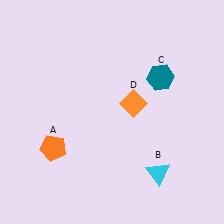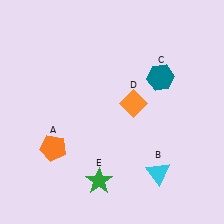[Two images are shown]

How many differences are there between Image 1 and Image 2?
There is 1 difference between the two images.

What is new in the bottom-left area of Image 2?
A green star (E) was added in the bottom-left area of Image 2.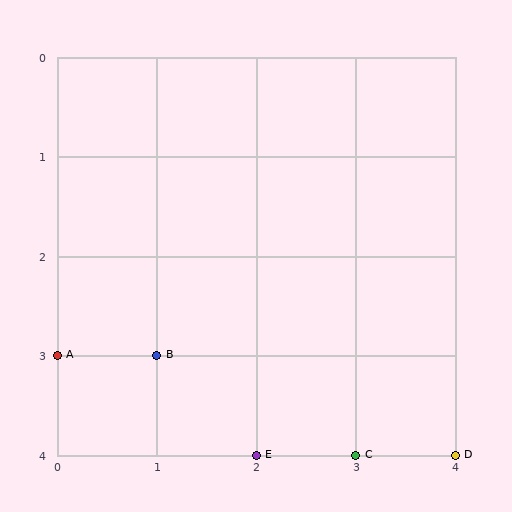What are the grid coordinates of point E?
Point E is at grid coordinates (2, 4).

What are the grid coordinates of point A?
Point A is at grid coordinates (0, 3).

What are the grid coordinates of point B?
Point B is at grid coordinates (1, 3).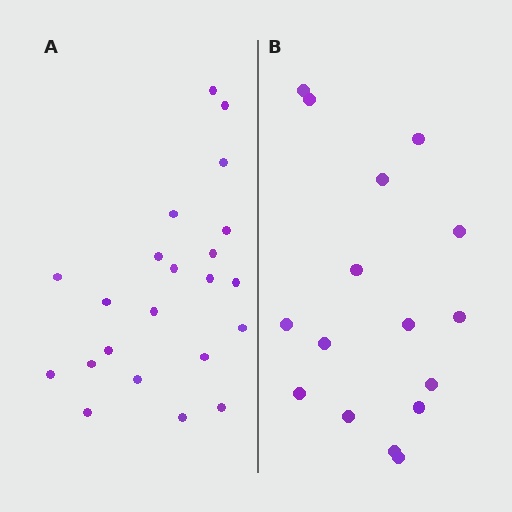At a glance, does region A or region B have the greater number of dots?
Region A (the left region) has more dots.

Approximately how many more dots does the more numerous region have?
Region A has about 6 more dots than region B.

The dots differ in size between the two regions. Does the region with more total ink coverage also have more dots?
No. Region B has more total ink coverage because its dots are larger, but region A actually contains more individual dots. Total area can be misleading — the number of items is what matters here.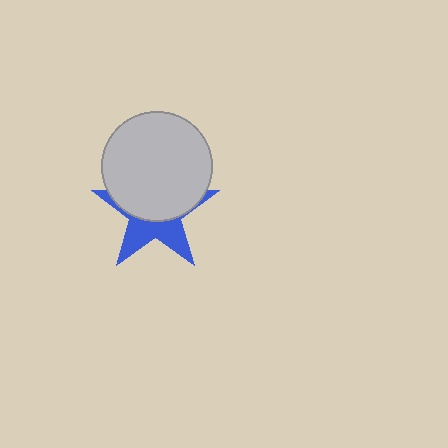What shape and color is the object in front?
The object in front is a light gray circle.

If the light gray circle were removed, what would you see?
You would see the complete blue star.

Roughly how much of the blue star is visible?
A small part of it is visible (roughly 43%).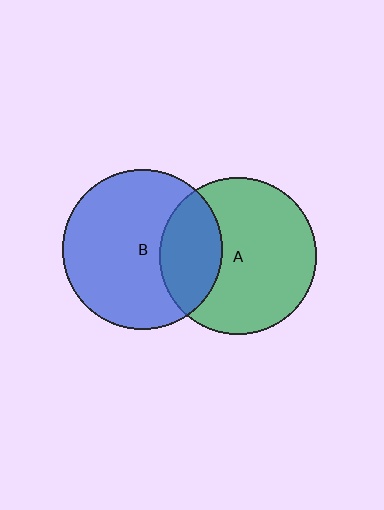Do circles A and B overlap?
Yes.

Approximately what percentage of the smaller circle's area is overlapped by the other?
Approximately 30%.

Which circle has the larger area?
Circle B (blue).